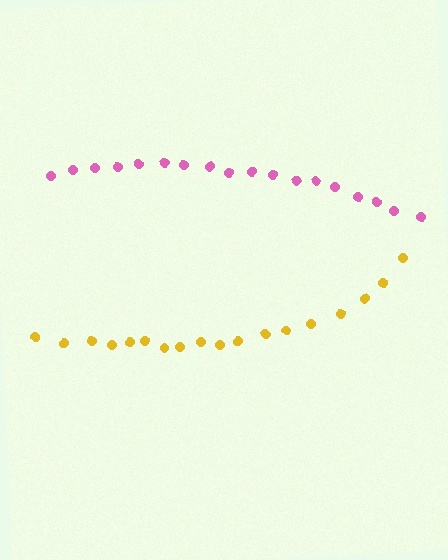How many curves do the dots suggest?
There are 2 distinct paths.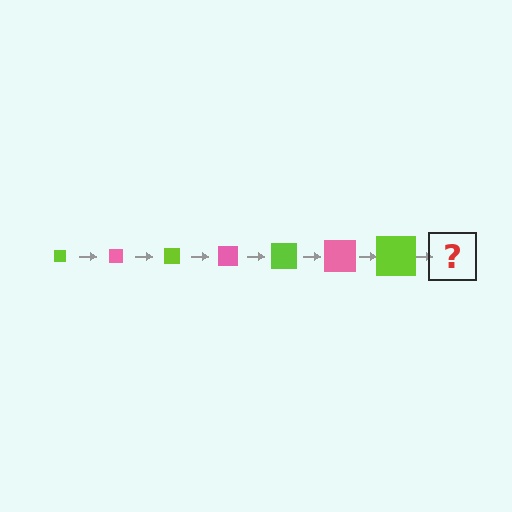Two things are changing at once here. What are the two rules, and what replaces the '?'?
The two rules are that the square grows larger each step and the color cycles through lime and pink. The '?' should be a pink square, larger than the previous one.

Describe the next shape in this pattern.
It should be a pink square, larger than the previous one.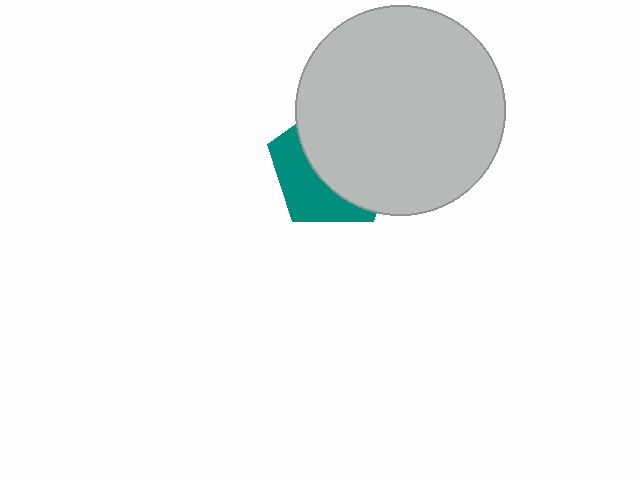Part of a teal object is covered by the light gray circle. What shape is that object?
It is a pentagon.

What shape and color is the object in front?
The object in front is a light gray circle.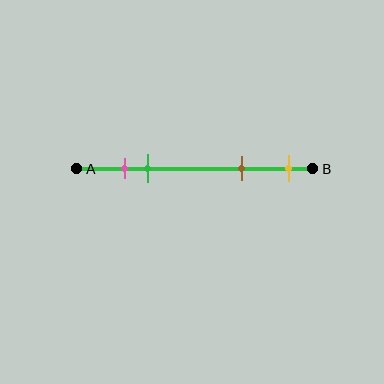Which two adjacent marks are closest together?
The pink and green marks are the closest adjacent pair.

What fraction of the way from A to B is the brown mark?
The brown mark is approximately 70% (0.7) of the way from A to B.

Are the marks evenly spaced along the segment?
No, the marks are not evenly spaced.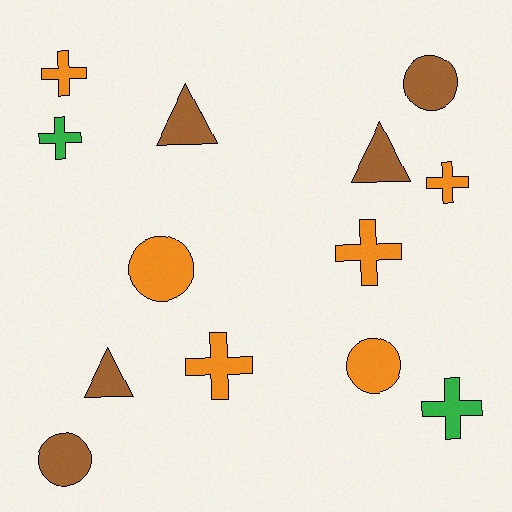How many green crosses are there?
There are 2 green crosses.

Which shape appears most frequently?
Cross, with 6 objects.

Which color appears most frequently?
Orange, with 6 objects.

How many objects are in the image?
There are 13 objects.